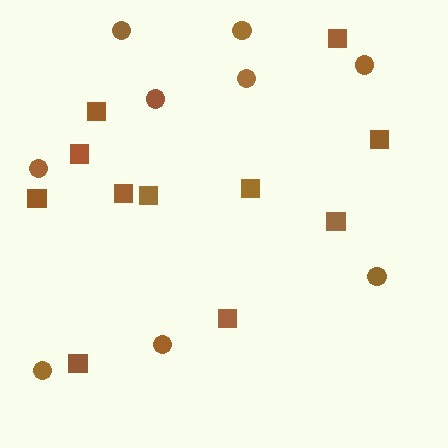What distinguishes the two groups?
There are 2 groups: one group of squares (11) and one group of circles (9).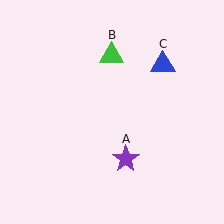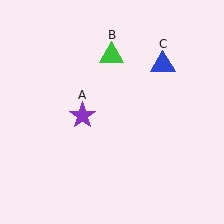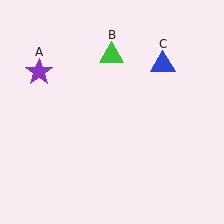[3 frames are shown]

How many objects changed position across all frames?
1 object changed position: purple star (object A).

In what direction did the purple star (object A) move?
The purple star (object A) moved up and to the left.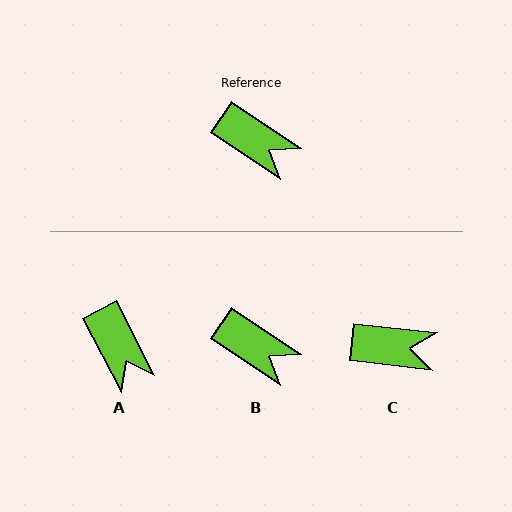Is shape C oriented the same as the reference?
No, it is off by about 27 degrees.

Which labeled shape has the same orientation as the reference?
B.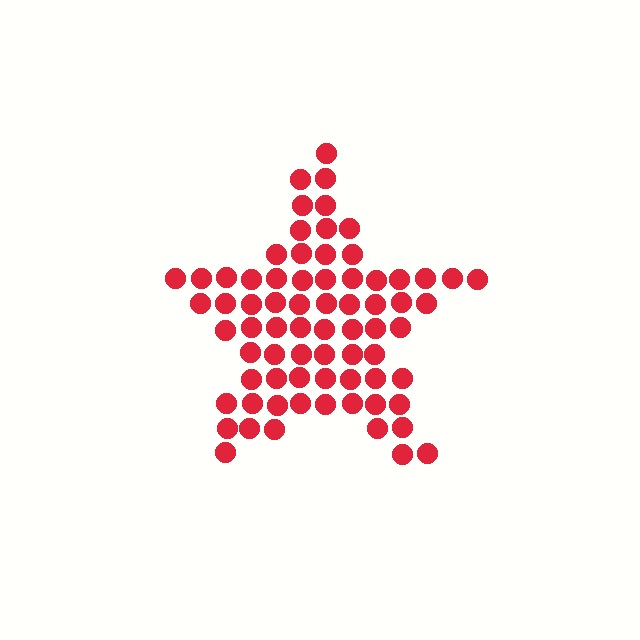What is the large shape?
The large shape is a star.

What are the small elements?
The small elements are circles.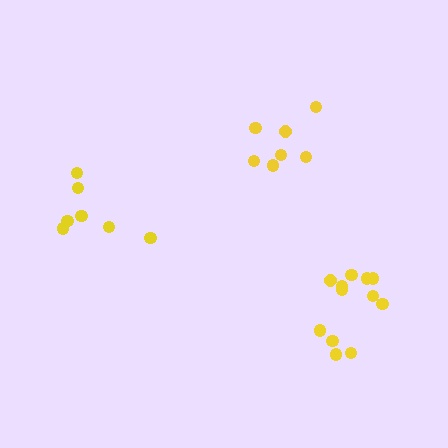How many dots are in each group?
Group 1: 7 dots, Group 2: 12 dots, Group 3: 7 dots (26 total).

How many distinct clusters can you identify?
There are 3 distinct clusters.